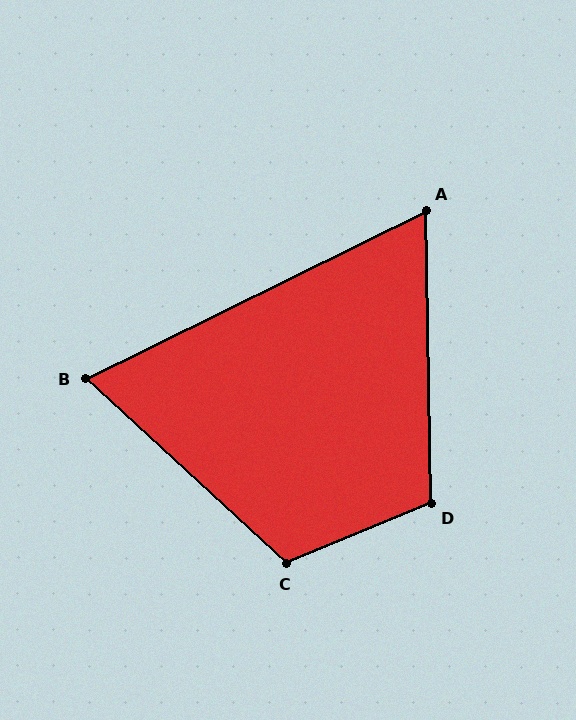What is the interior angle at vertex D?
Approximately 111 degrees (obtuse).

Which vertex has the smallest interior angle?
A, at approximately 65 degrees.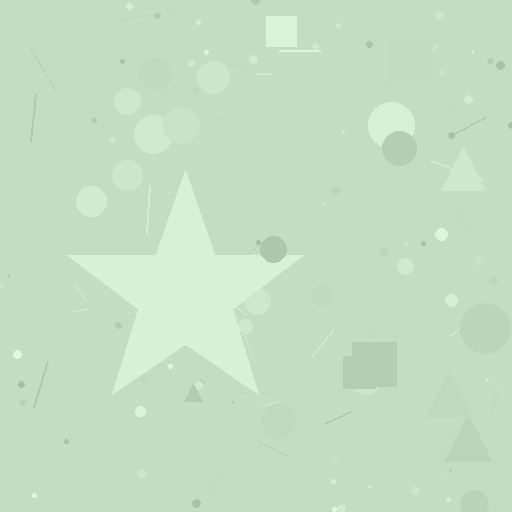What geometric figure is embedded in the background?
A star is embedded in the background.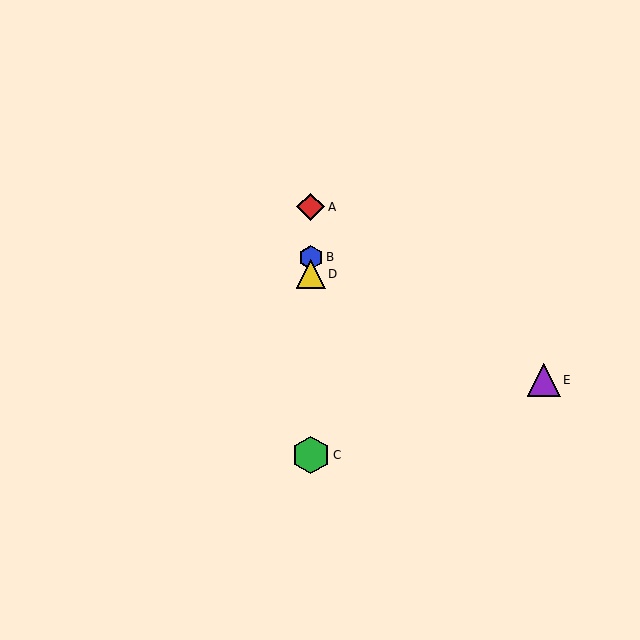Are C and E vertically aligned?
No, C is at x≈311 and E is at x≈544.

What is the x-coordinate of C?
Object C is at x≈311.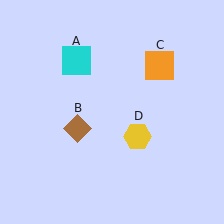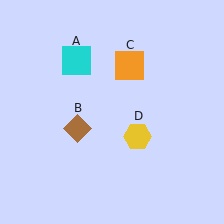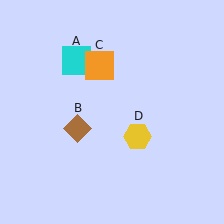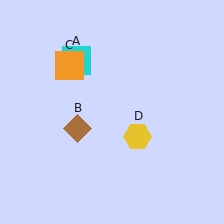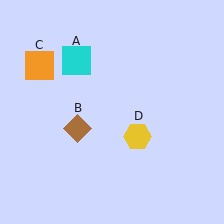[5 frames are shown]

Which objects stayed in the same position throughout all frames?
Cyan square (object A) and brown diamond (object B) and yellow hexagon (object D) remained stationary.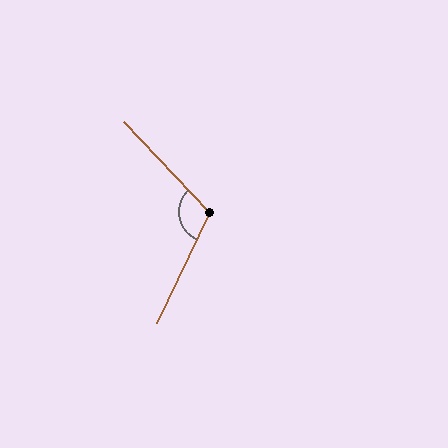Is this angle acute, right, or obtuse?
It is obtuse.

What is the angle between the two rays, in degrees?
Approximately 111 degrees.